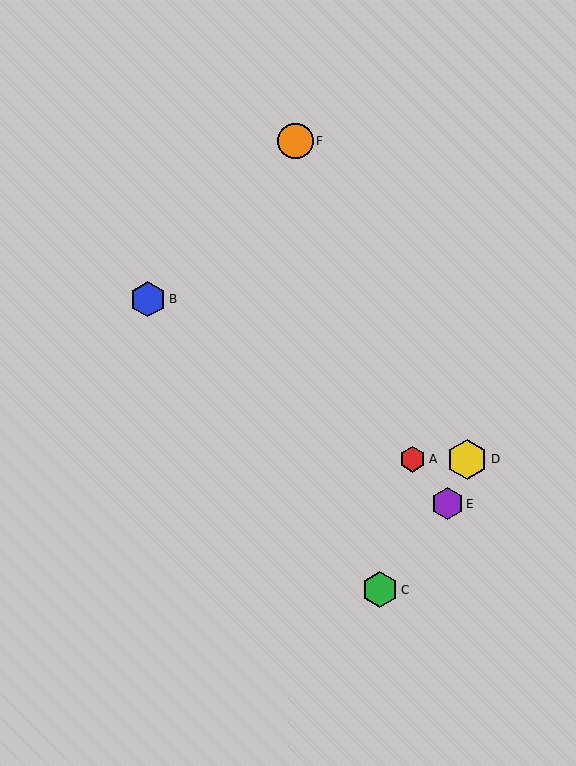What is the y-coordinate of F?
Object F is at y≈141.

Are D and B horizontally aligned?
No, D is at y≈459 and B is at y≈299.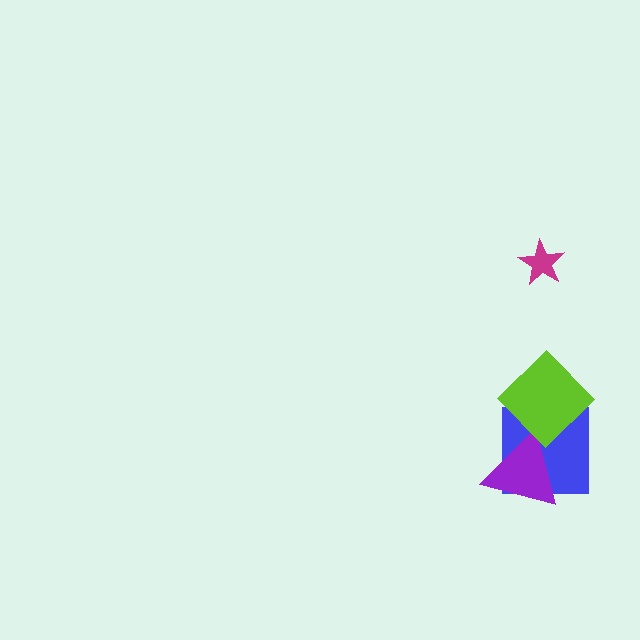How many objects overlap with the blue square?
2 objects overlap with the blue square.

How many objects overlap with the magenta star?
0 objects overlap with the magenta star.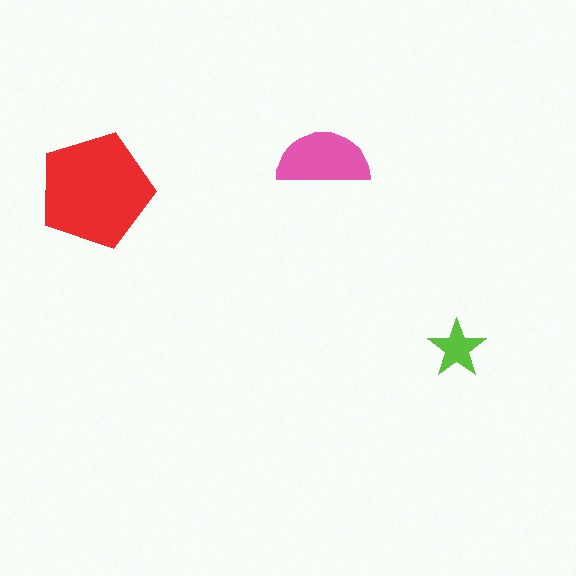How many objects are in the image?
There are 3 objects in the image.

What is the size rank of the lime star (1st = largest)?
3rd.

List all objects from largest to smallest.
The red pentagon, the pink semicircle, the lime star.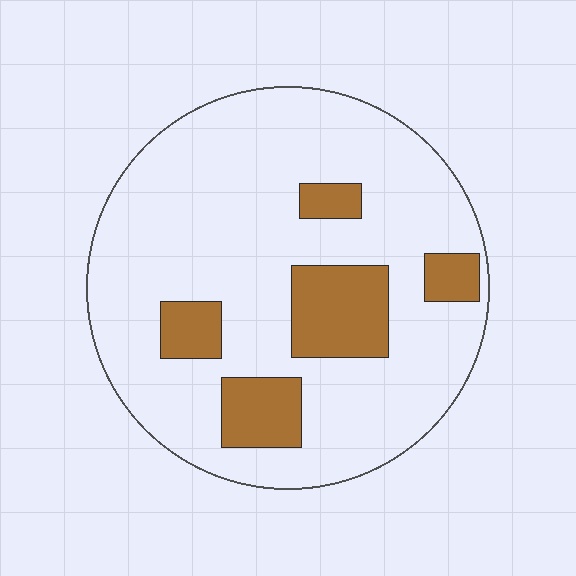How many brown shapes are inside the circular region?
5.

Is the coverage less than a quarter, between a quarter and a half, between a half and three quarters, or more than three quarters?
Less than a quarter.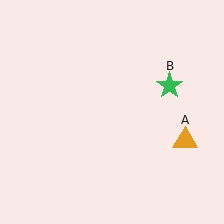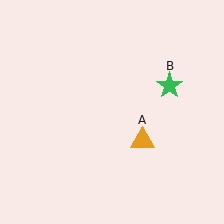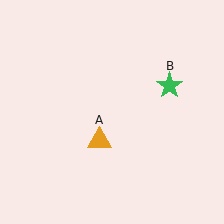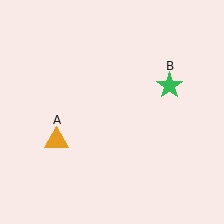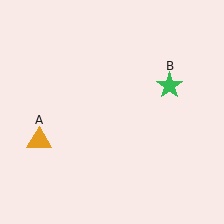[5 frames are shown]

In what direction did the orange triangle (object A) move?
The orange triangle (object A) moved left.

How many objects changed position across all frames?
1 object changed position: orange triangle (object A).